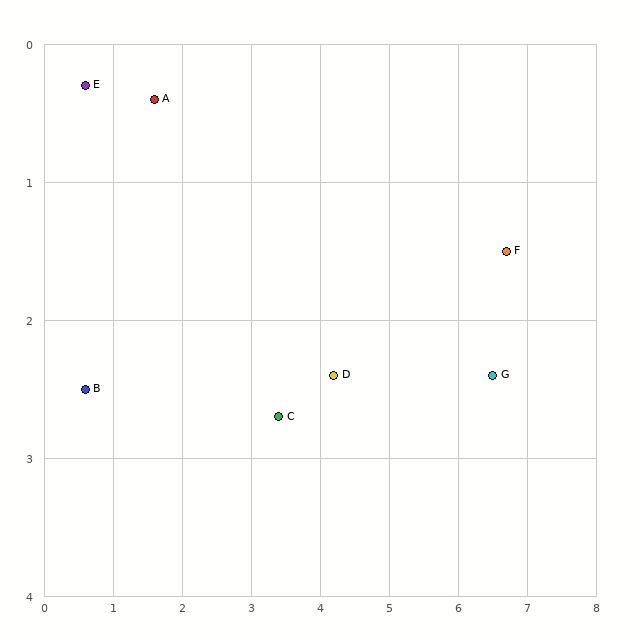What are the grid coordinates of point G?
Point G is at approximately (6.5, 2.4).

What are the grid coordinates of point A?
Point A is at approximately (1.6, 0.4).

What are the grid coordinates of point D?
Point D is at approximately (4.2, 2.4).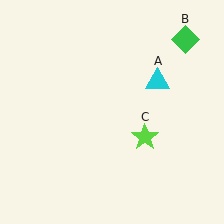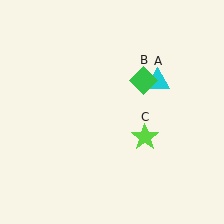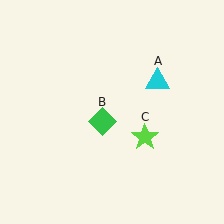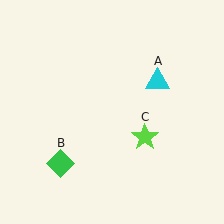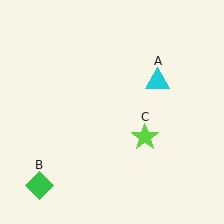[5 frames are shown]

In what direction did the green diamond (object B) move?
The green diamond (object B) moved down and to the left.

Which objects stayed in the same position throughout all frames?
Cyan triangle (object A) and lime star (object C) remained stationary.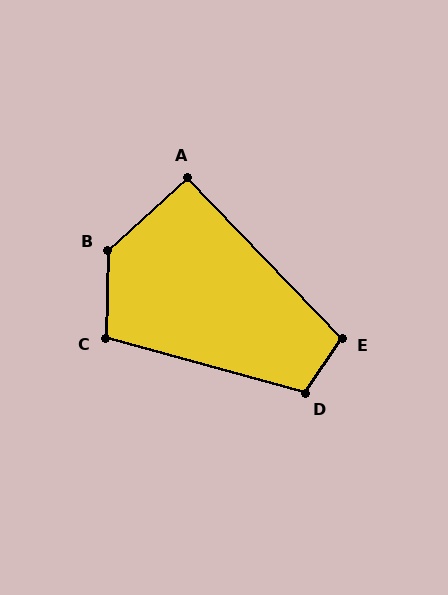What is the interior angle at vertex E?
Approximately 102 degrees (obtuse).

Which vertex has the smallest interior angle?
A, at approximately 91 degrees.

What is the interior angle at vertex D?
Approximately 109 degrees (obtuse).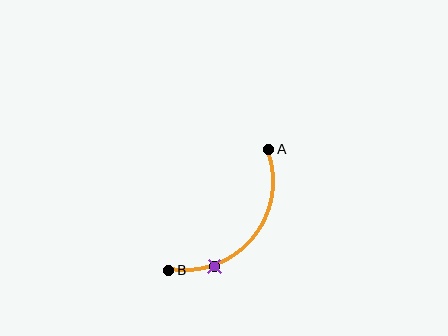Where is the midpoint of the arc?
The arc midpoint is the point on the curve farthest from the straight line joining A and B. It sits below and to the right of that line.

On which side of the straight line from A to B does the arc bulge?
The arc bulges below and to the right of the straight line connecting A and B.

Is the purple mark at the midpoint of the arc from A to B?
No. The purple mark lies on the arc but is closer to endpoint B. The arc midpoint would be at the point on the curve equidistant along the arc from both A and B.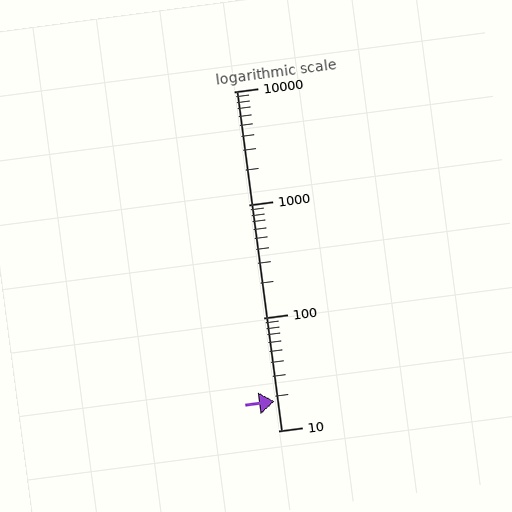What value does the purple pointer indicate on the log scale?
The pointer indicates approximately 18.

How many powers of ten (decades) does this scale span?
The scale spans 3 decades, from 10 to 10000.